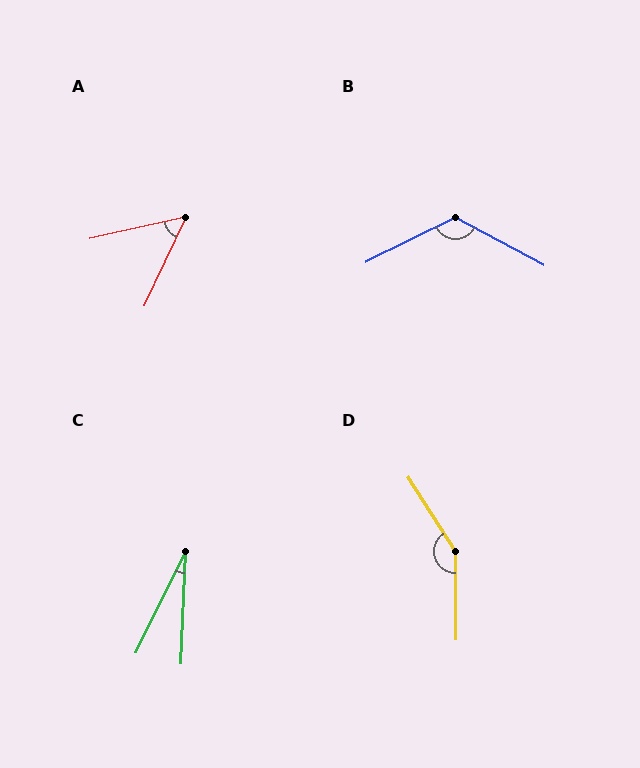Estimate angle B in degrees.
Approximately 125 degrees.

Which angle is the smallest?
C, at approximately 24 degrees.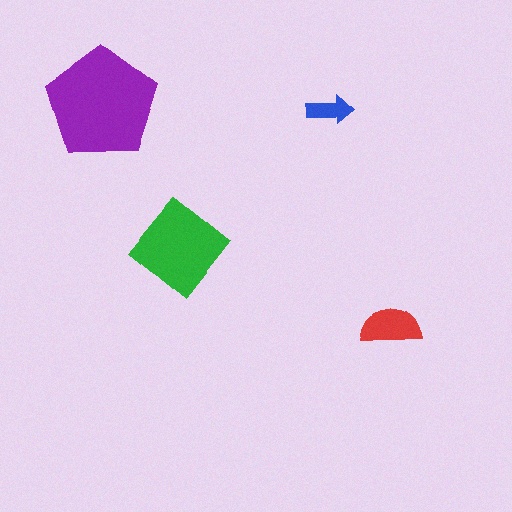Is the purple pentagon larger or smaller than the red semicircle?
Larger.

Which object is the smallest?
The blue arrow.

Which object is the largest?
The purple pentagon.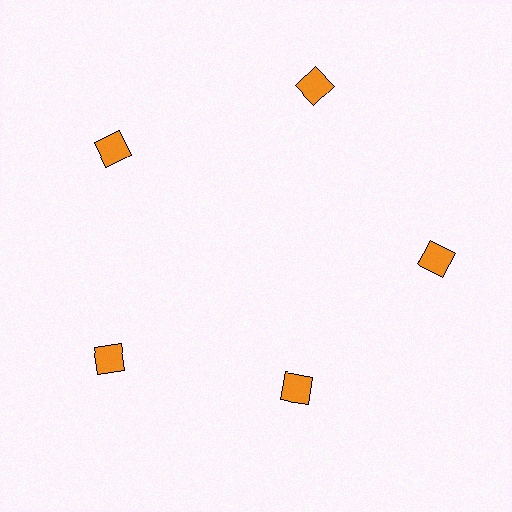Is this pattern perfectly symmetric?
No. The 5 orange squares are arranged in a ring, but one element near the 5 o'clock position is pulled inward toward the center, breaking the 5-fold rotational symmetry.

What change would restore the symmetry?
The symmetry would be restored by moving it outward, back onto the ring so that all 5 squares sit at equal angles and equal distance from the center.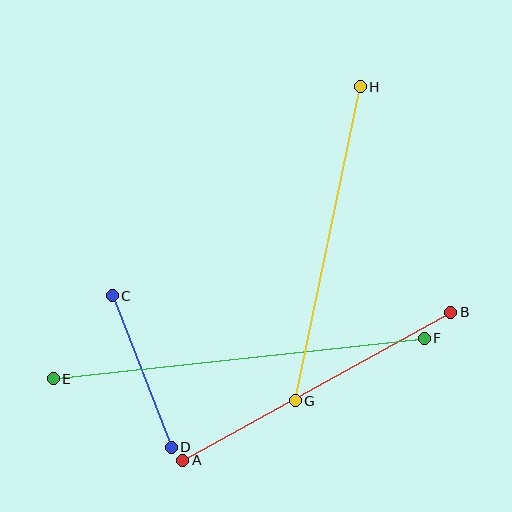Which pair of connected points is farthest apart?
Points E and F are farthest apart.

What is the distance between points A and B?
The distance is approximately 306 pixels.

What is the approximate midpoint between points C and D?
The midpoint is at approximately (142, 372) pixels.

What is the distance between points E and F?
The distance is approximately 373 pixels.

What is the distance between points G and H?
The distance is approximately 320 pixels.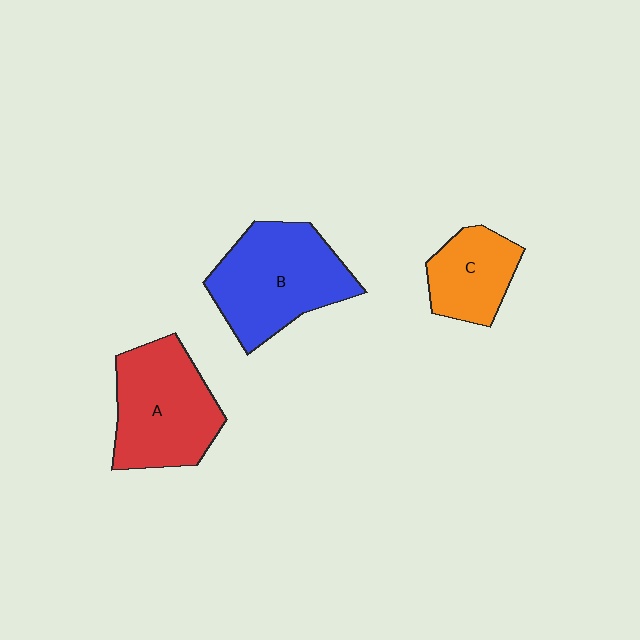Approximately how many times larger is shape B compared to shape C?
Approximately 1.8 times.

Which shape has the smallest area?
Shape C (orange).